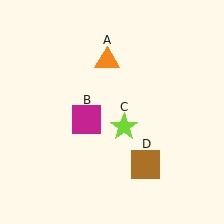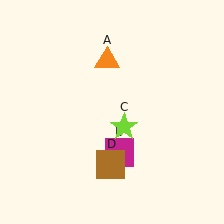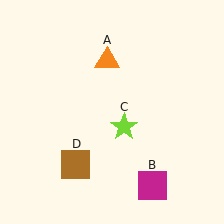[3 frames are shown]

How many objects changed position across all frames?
2 objects changed position: magenta square (object B), brown square (object D).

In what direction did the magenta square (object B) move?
The magenta square (object B) moved down and to the right.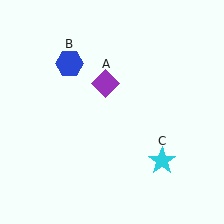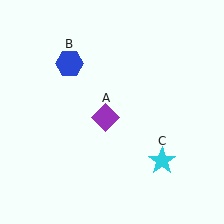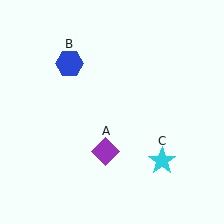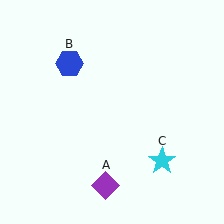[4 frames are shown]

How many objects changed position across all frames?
1 object changed position: purple diamond (object A).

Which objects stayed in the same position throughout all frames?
Blue hexagon (object B) and cyan star (object C) remained stationary.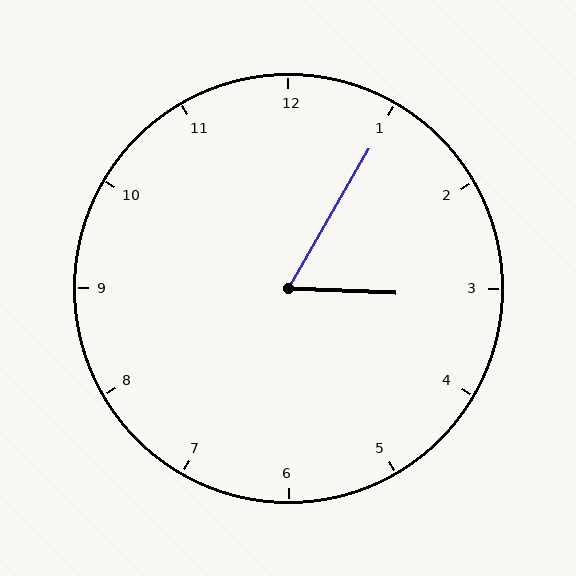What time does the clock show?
3:05.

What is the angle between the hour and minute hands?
Approximately 62 degrees.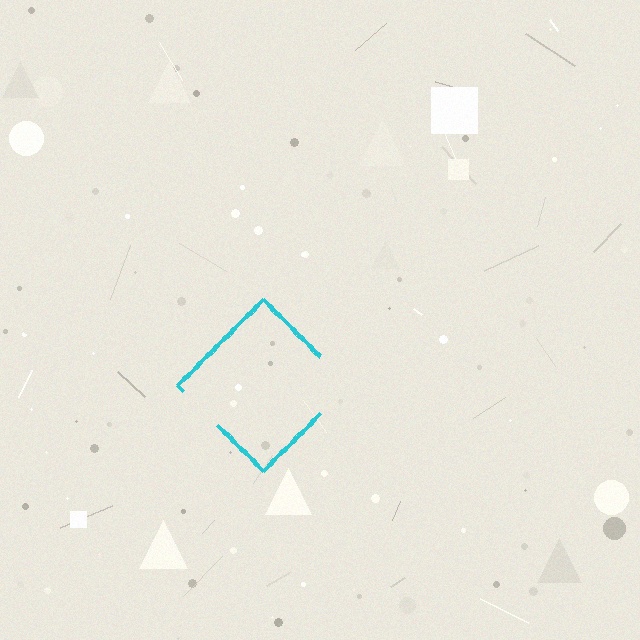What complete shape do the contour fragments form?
The contour fragments form a diamond.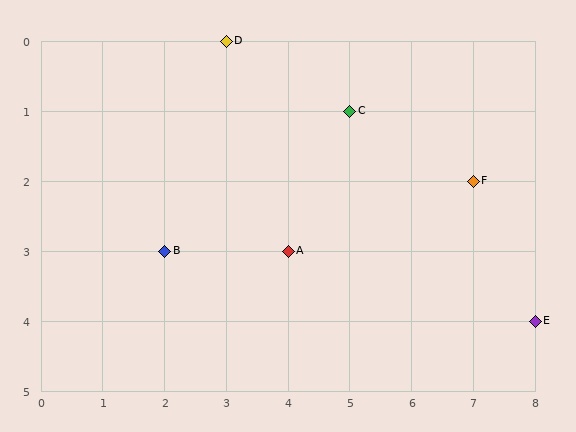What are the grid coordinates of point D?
Point D is at grid coordinates (3, 0).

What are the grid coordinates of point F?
Point F is at grid coordinates (7, 2).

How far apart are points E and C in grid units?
Points E and C are 3 columns and 3 rows apart (about 4.2 grid units diagonally).